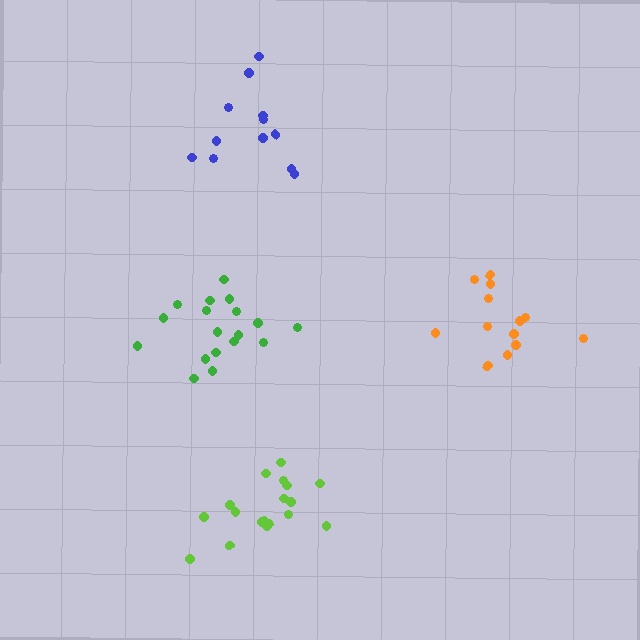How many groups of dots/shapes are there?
There are 4 groups.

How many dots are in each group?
Group 1: 13 dots, Group 2: 18 dots, Group 3: 12 dots, Group 4: 18 dots (61 total).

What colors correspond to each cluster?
The clusters are colored: orange, green, blue, lime.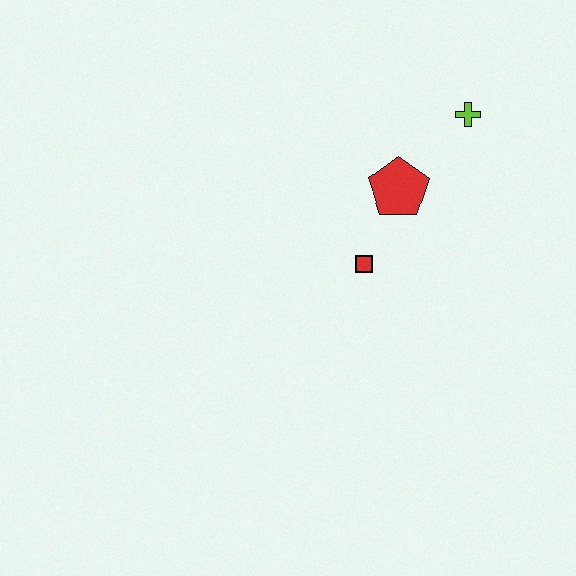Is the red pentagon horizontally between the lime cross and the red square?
Yes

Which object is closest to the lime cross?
The red pentagon is closest to the lime cross.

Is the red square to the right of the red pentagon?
No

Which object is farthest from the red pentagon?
The lime cross is farthest from the red pentagon.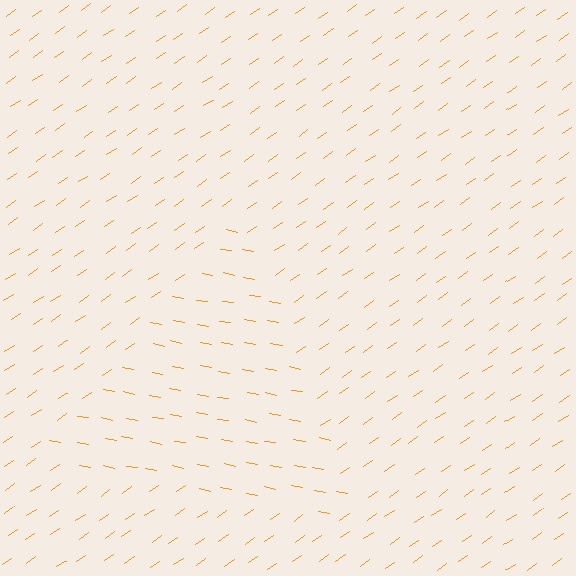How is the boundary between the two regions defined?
The boundary is defined purely by a change in line orientation (approximately 45 degrees difference). All lines are the same color and thickness.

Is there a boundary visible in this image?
Yes, there is a texture boundary formed by a change in line orientation.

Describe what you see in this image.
The image is filled with small orange line segments. A triangle region in the image has lines oriented differently from the surrounding lines, creating a visible texture boundary.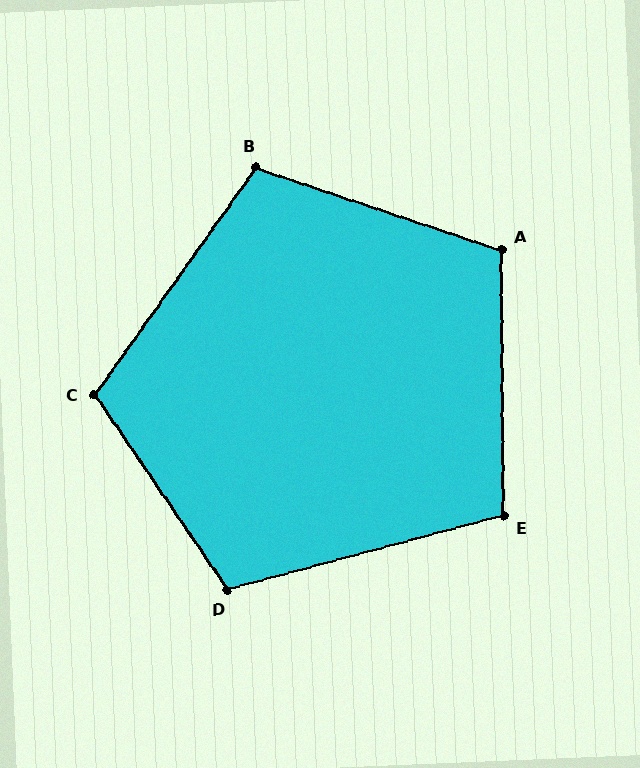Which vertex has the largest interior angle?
C, at approximately 110 degrees.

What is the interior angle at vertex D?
Approximately 109 degrees (obtuse).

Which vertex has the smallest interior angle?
E, at approximately 105 degrees.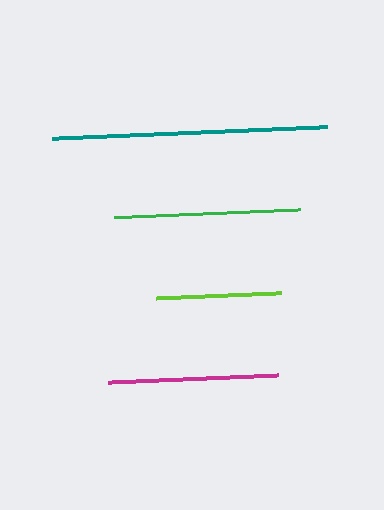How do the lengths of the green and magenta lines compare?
The green and magenta lines are approximately the same length.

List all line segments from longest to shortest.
From longest to shortest: teal, green, magenta, lime.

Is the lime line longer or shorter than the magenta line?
The magenta line is longer than the lime line.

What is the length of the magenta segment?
The magenta segment is approximately 170 pixels long.